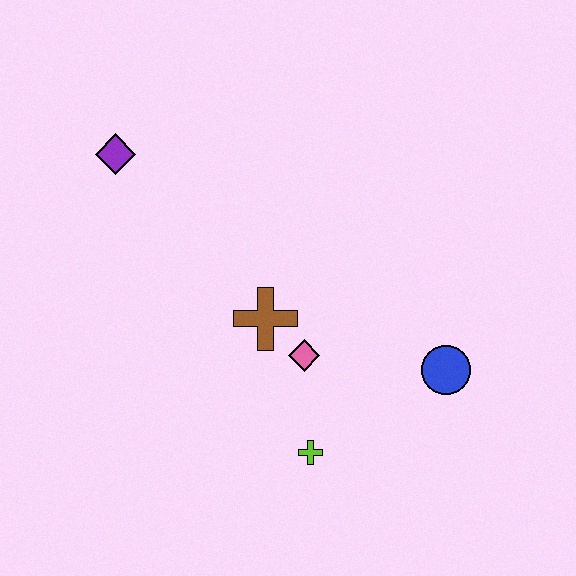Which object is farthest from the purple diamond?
The blue circle is farthest from the purple diamond.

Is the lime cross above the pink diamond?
No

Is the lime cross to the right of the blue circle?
No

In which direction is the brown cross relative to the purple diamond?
The brown cross is below the purple diamond.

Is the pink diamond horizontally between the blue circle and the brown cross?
Yes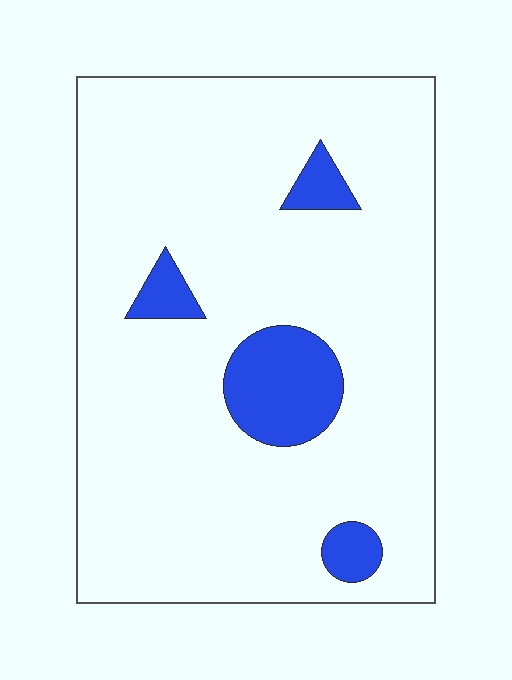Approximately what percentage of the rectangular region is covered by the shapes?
Approximately 10%.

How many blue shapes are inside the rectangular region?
4.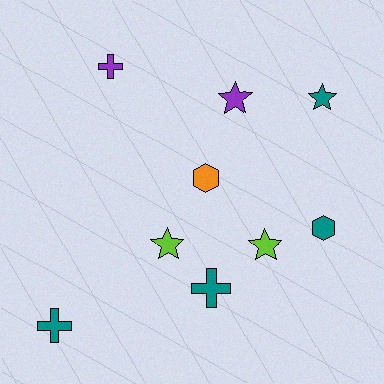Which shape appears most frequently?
Star, with 4 objects.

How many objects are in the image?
There are 9 objects.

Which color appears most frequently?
Teal, with 4 objects.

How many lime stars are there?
There are 2 lime stars.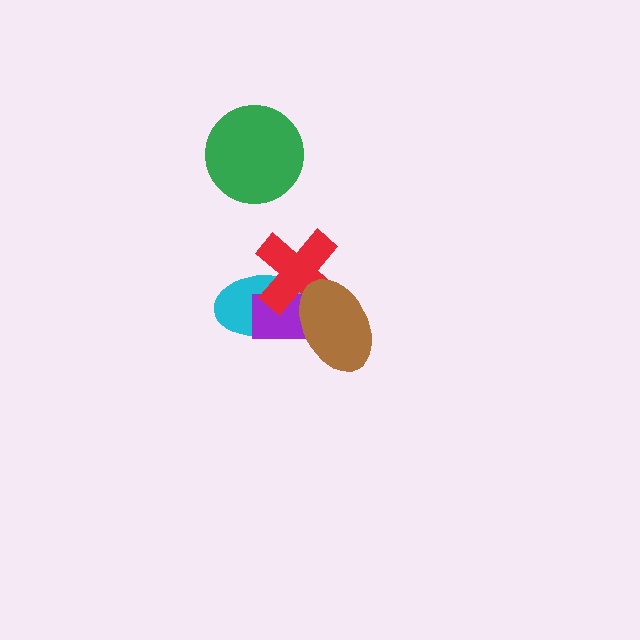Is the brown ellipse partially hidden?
No, no other shape covers it.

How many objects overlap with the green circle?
0 objects overlap with the green circle.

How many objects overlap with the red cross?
3 objects overlap with the red cross.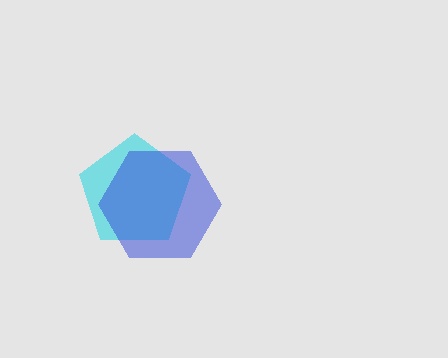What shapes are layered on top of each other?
The layered shapes are: a cyan pentagon, a blue hexagon.